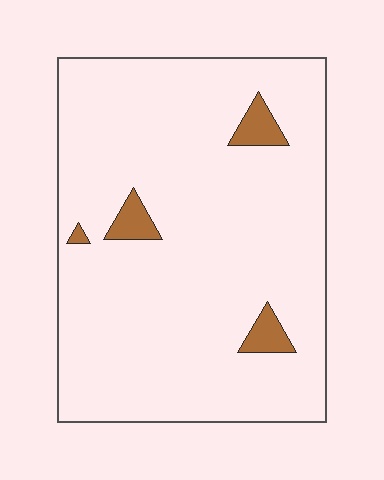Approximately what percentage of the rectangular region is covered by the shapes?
Approximately 5%.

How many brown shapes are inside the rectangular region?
4.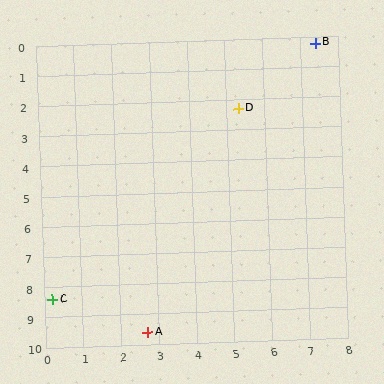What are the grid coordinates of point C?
Point C is at approximately (0.2, 8.4).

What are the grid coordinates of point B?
Point B is at approximately (7.4, 0.2).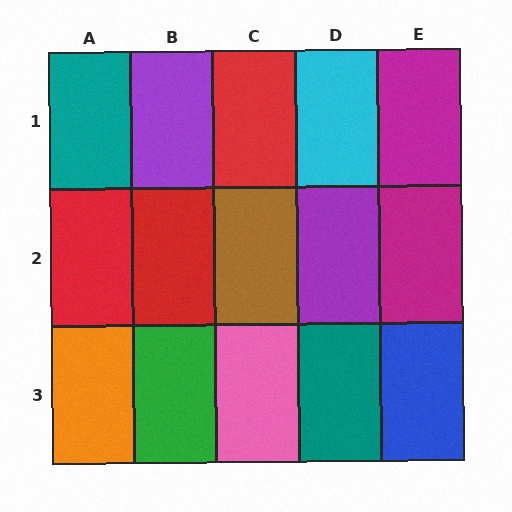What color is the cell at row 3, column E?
Blue.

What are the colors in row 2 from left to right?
Red, red, brown, purple, magenta.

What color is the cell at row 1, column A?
Teal.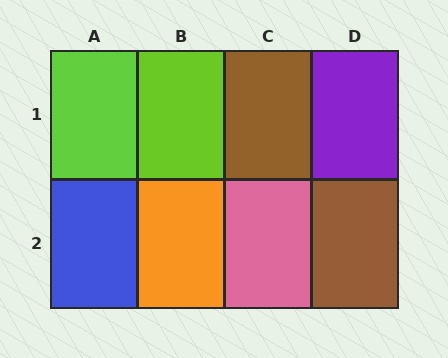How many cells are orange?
1 cell is orange.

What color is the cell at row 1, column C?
Brown.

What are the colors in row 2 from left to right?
Blue, orange, pink, brown.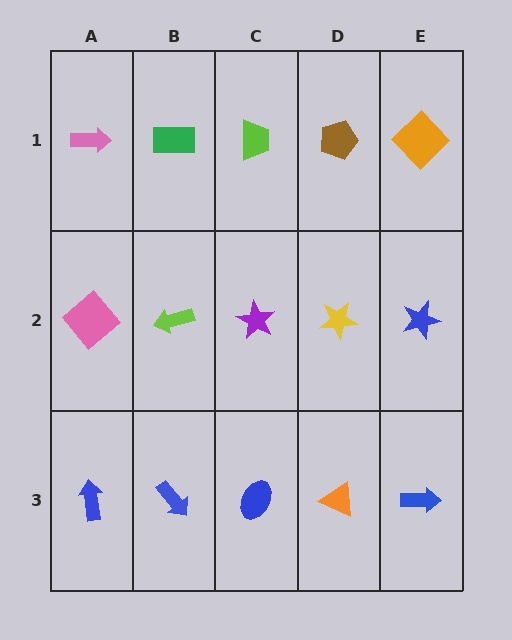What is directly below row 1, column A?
A pink diamond.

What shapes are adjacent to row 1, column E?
A blue star (row 2, column E), a brown pentagon (row 1, column D).